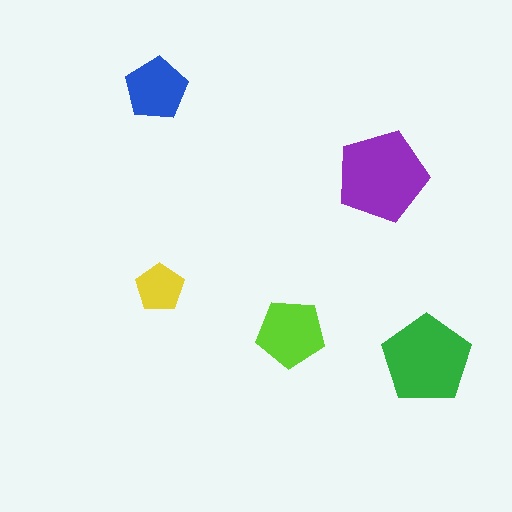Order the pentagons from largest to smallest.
the purple one, the green one, the lime one, the blue one, the yellow one.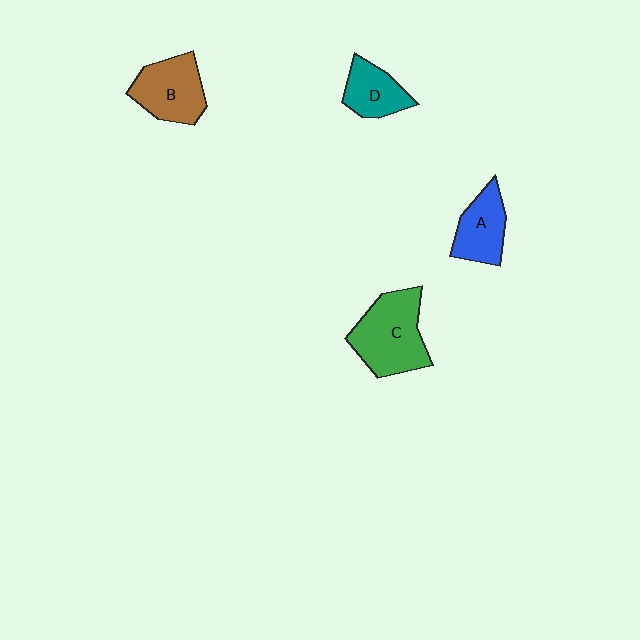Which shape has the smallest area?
Shape D (teal).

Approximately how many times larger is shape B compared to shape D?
Approximately 1.4 times.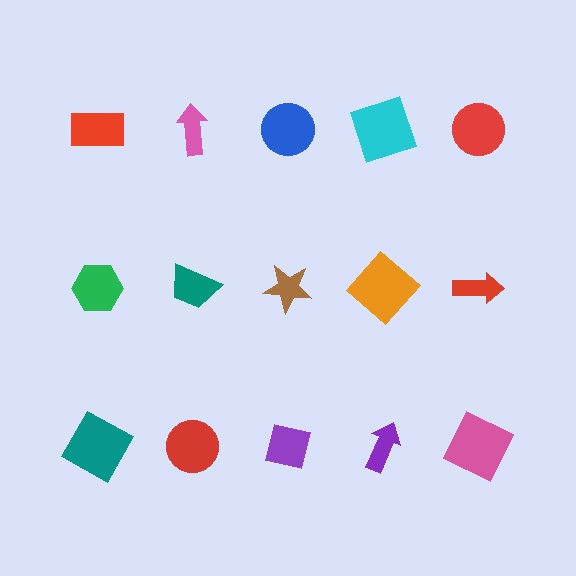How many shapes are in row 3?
5 shapes.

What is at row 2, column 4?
An orange diamond.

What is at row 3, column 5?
A pink square.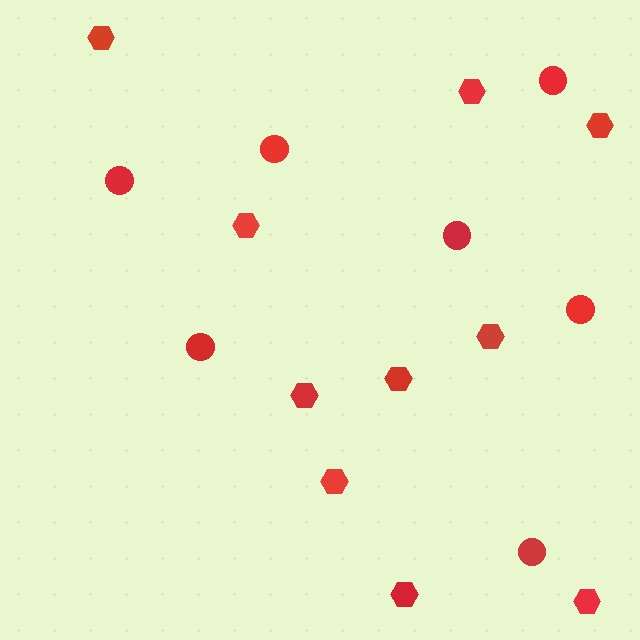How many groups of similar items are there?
There are 2 groups: one group of hexagons (10) and one group of circles (7).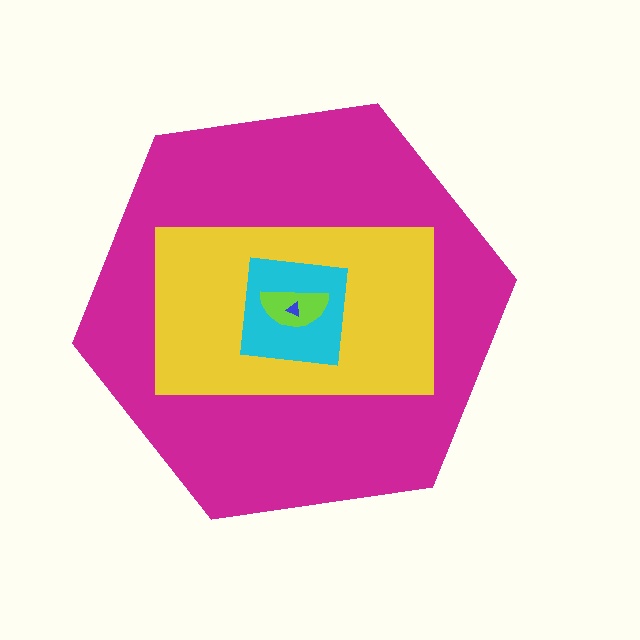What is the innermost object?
The blue triangle.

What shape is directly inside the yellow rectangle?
The cyan square.